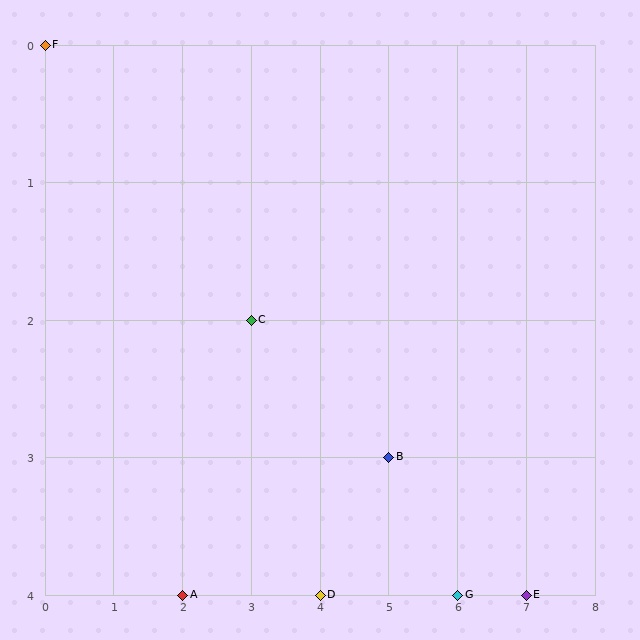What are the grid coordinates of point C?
Point C is at grid coordinates (3, 2).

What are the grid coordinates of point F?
Point F is at grid coordinates (0, 0).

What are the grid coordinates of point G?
Point G is at grid coordinates (6, 4).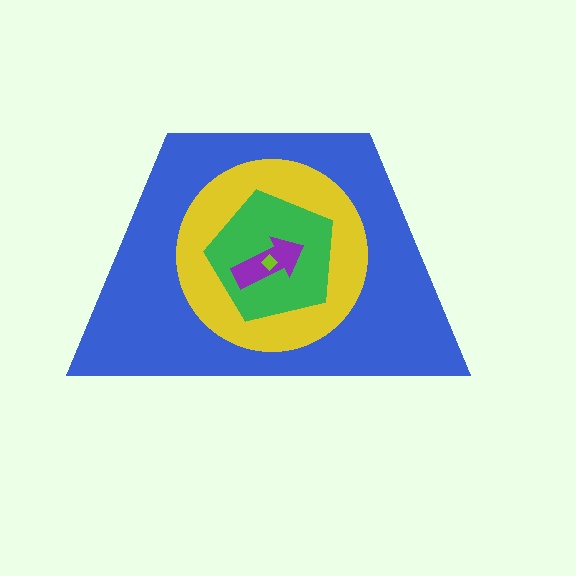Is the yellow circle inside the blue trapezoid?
Yes.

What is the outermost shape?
The blue trapezoid.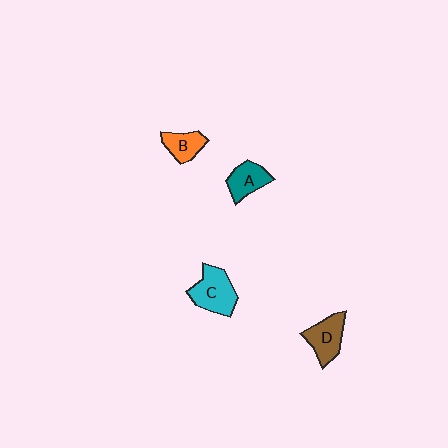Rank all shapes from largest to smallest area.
From largest to smallest: C (cyan), D (brown), A (teal), B (orange).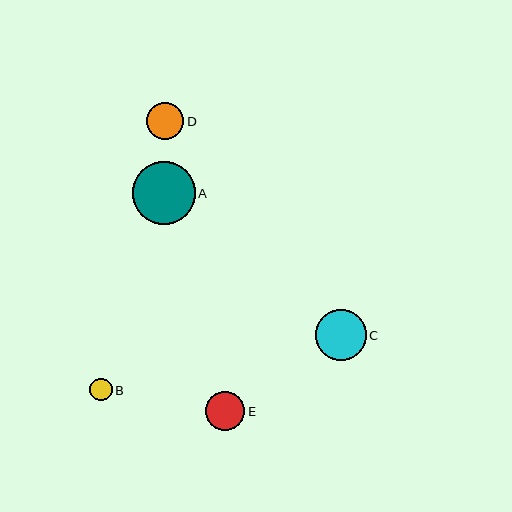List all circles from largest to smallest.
From largest to smallest: A, C, E, D, B.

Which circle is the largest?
Circle A is the largest with a size of approximately 63 pixels.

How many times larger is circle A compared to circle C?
Circle A is approximately 1.2 times the size of circle C.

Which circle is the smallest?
Circle B is the smallest with a size of approximately 22 pixels.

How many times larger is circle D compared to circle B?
Circle D is approximately 1.7 times the size of circle B.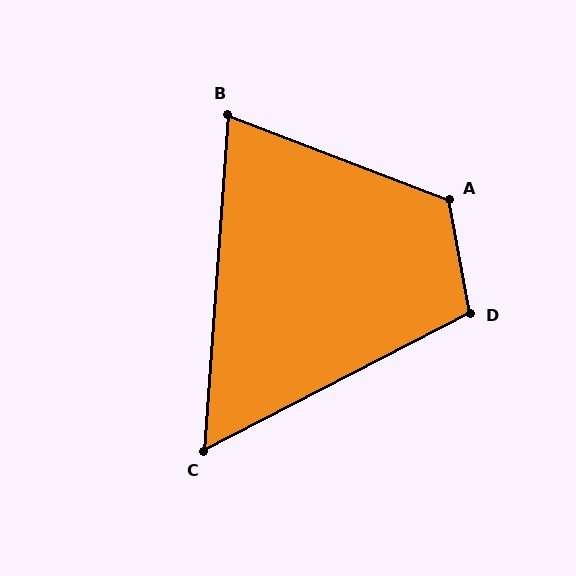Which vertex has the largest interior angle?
A, at approximately 121 degrees.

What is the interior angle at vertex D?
Approximately 107 degrees (obtuse).